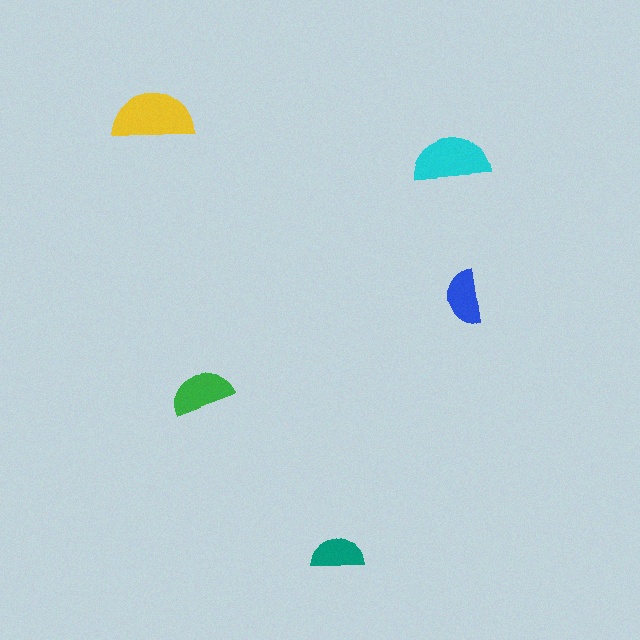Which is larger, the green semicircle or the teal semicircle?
The green one.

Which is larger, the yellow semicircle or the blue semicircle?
The yellow one.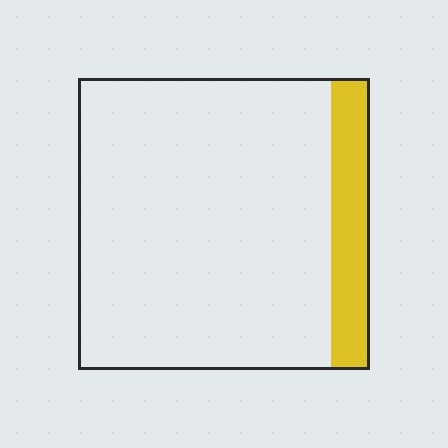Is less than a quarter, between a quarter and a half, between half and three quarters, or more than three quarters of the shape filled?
Less than a quarter.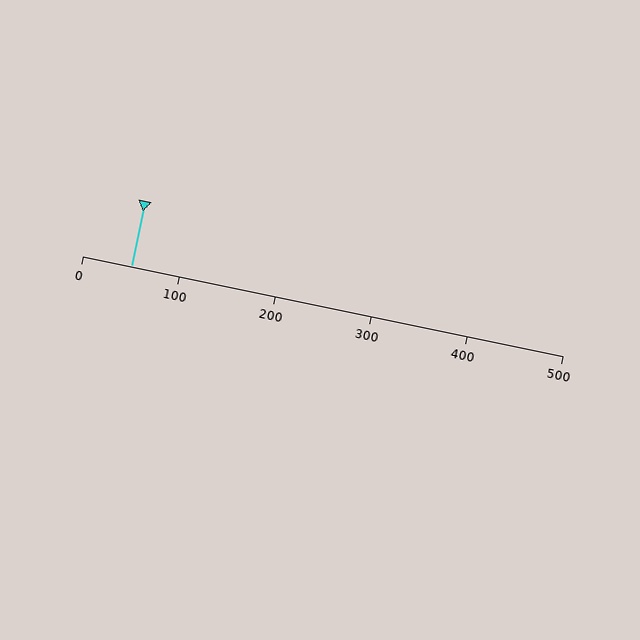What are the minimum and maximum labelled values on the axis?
The axis runs from 0 to 500.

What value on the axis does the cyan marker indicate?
The marker indicates approximately 50.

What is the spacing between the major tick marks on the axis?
The major ticks are spaced 100 apart.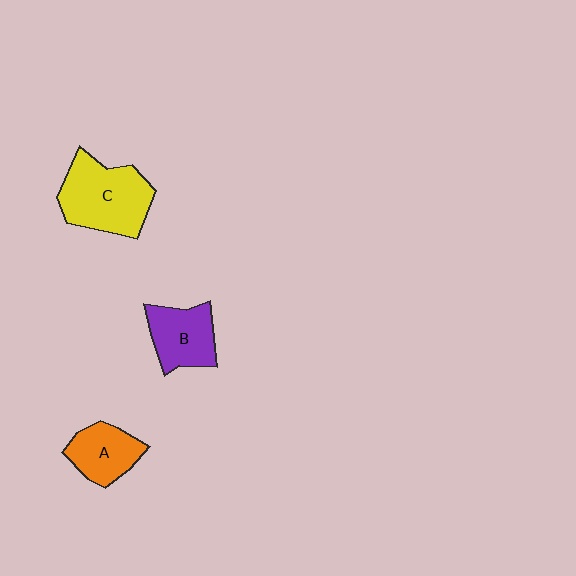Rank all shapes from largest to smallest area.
From largest to smallest: C (yellow), B (purple), A (orange).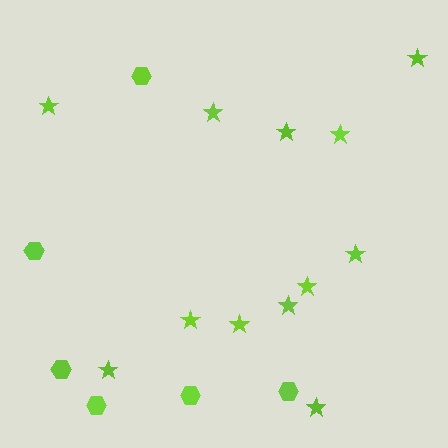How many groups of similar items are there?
There are 2 groups: one group of stars (12) and one group of hexagons (6).